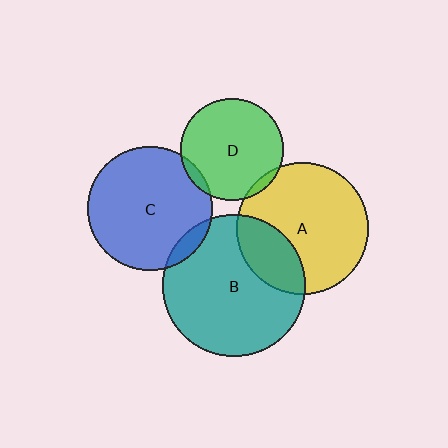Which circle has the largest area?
Circle B (teal).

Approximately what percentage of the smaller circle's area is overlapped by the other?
Approximately 5%.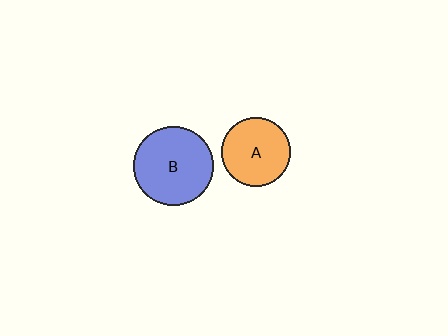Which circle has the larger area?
Circle B (blue).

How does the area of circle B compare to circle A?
Approximately 1.3 times.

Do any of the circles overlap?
No, none of the circles overlap.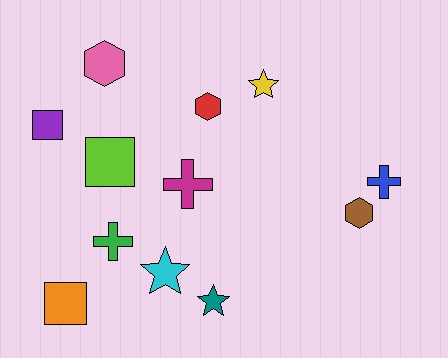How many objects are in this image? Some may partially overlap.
There are 12 objects.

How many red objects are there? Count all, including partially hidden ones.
There is 1 red object.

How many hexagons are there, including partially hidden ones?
There are 3 hexagons.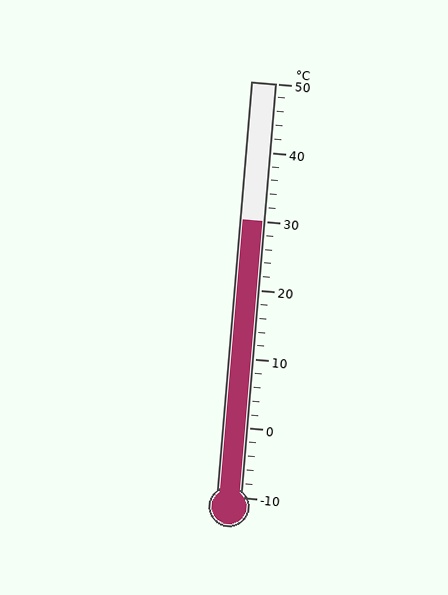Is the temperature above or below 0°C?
The temperature is above 0°C.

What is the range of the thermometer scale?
The thermometer scale ranges from -10°C to 50°C.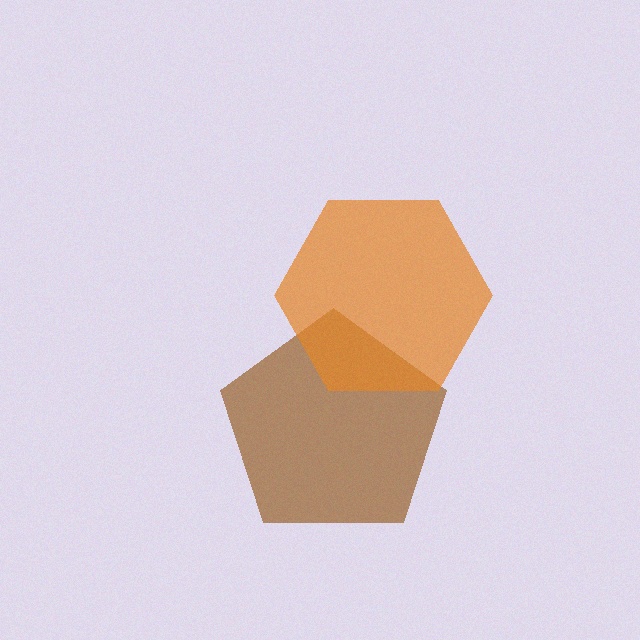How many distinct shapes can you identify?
There are 2 distinct shapes: a brown pentagon, an orange hexagon.